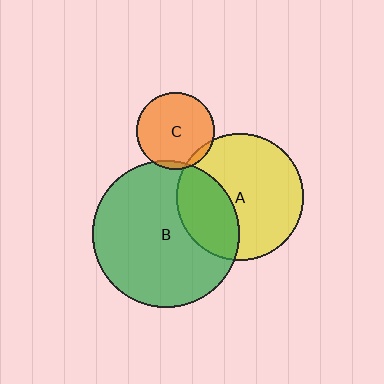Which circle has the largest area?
Circle B (green).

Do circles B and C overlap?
Yes.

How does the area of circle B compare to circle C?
Approximately 3.6 times.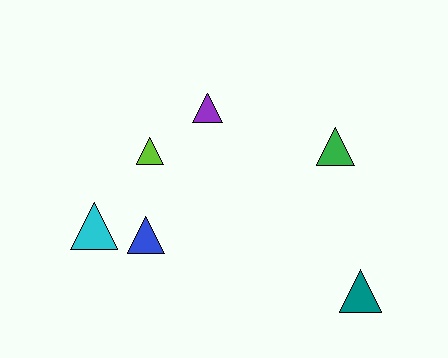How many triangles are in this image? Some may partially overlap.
There are 6 triangles.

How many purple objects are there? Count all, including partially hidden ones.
There is 1 purple object.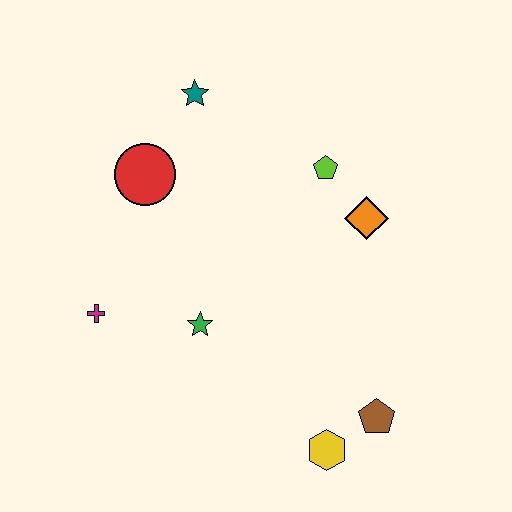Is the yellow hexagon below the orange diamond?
Yes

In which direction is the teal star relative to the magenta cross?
The teal star is above the magenta cross.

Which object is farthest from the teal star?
The yellow hexagon is farthest from the teal star.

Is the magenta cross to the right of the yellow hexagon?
No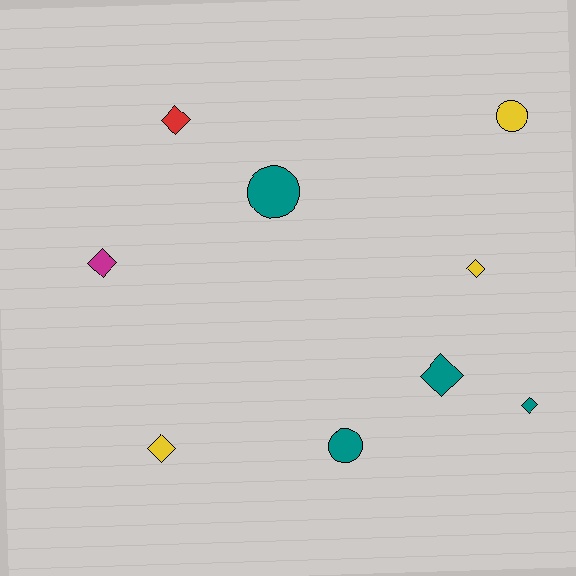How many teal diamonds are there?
There are 2 teal diamonds.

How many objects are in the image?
There are 9 objects.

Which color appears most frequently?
Teal, with 4 objects.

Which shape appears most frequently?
Diamond, with 6 objects.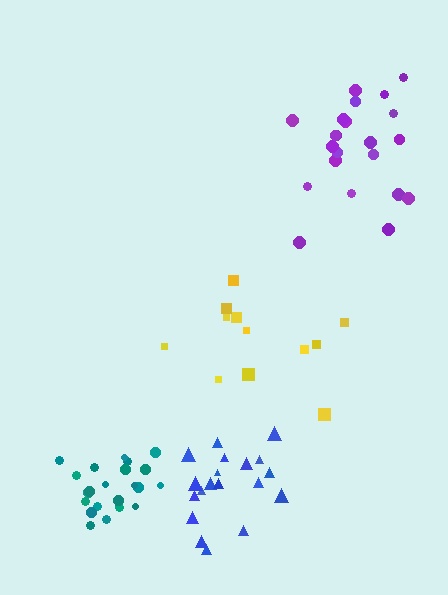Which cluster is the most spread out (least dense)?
Yellow.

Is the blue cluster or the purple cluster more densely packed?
Blue.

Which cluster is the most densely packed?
Teal.